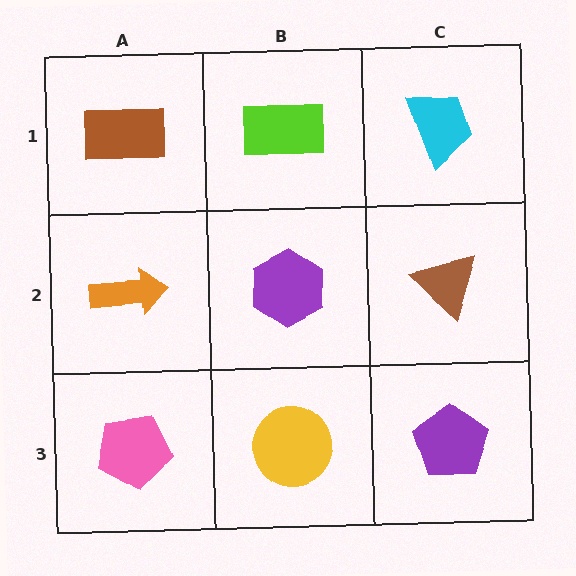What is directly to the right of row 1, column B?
A cyan trapezoid.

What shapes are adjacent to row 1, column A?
An orange arrow (row 2, column A), a lime rectangle (row 1, column B).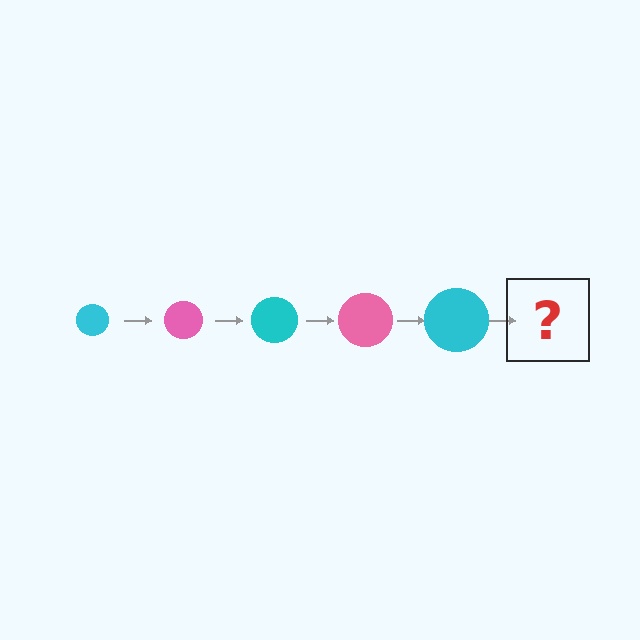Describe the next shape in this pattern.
It should be a pink circle, larger than the previous one.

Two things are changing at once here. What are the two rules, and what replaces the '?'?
The two rules are that the circle grows larger each step and the color cycles through cyan and pink. The '?' should be a pink circle, larger than the previous one.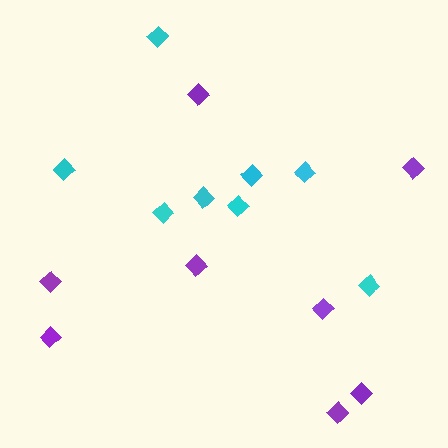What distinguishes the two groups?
There are 2 groups: one group of purple diamonds (8) and one group of cyan diamonds (8).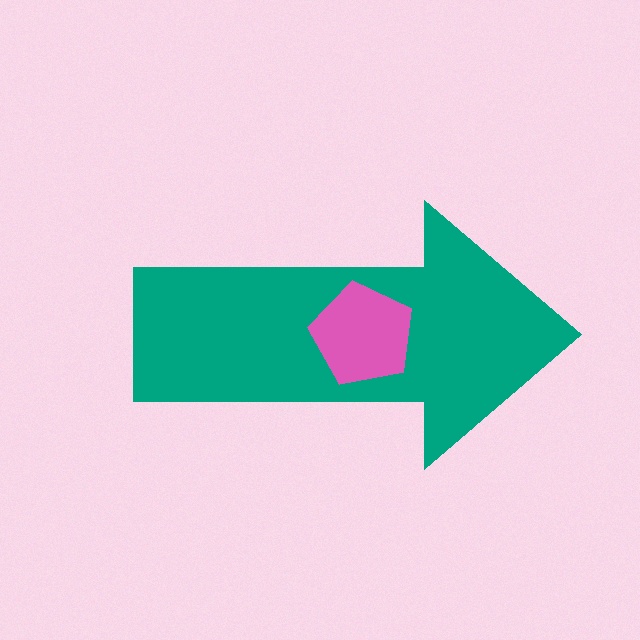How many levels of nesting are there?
2.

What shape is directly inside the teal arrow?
The pink pentagon.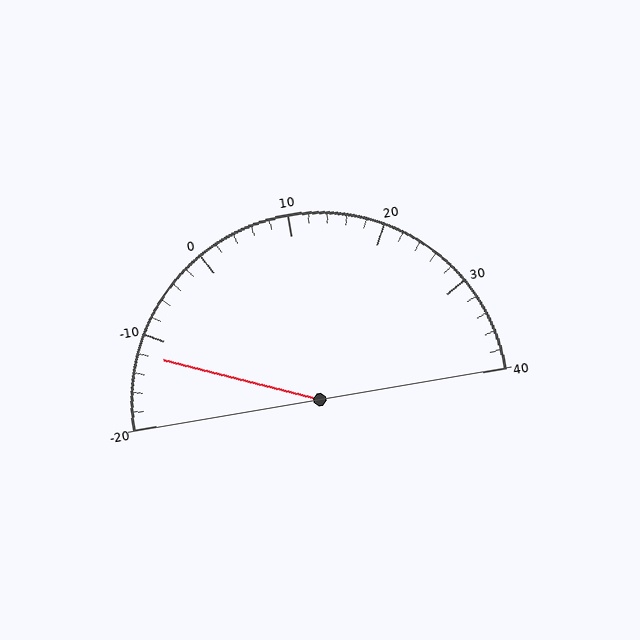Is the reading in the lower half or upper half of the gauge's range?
The reading is in the lower half of the range (-20 to 40).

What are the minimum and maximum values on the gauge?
The gauge ranges from -20 to 40.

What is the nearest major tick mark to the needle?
The nearest major tick mark is -10.